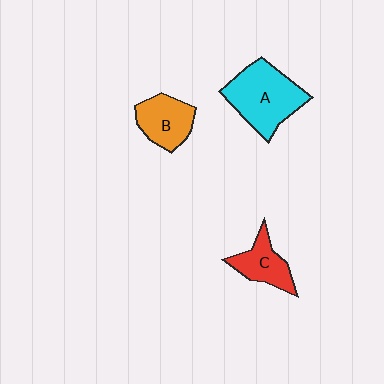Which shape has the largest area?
Shape A (cyan).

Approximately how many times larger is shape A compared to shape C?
Approximately 1.8 times.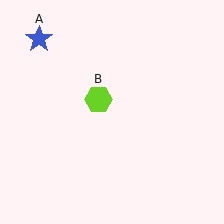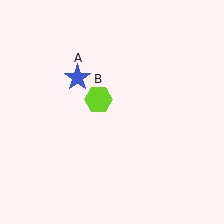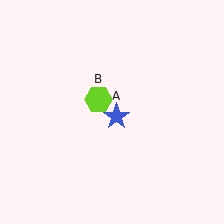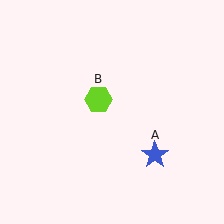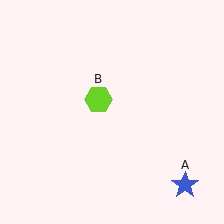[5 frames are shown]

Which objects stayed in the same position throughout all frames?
Lime hexagon (object B) remained stationary.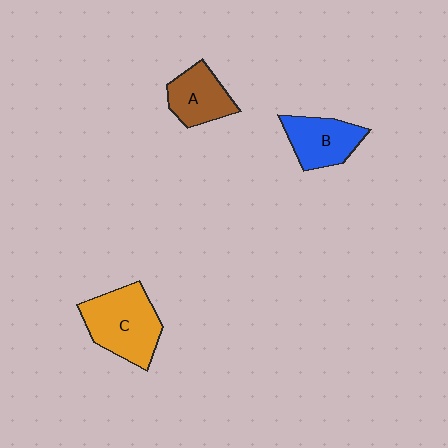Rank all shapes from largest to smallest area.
From largest to smallest: C (orange), B (blue), A (brown).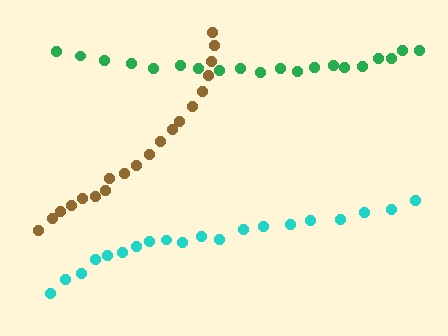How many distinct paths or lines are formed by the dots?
There are 3 distinct paths.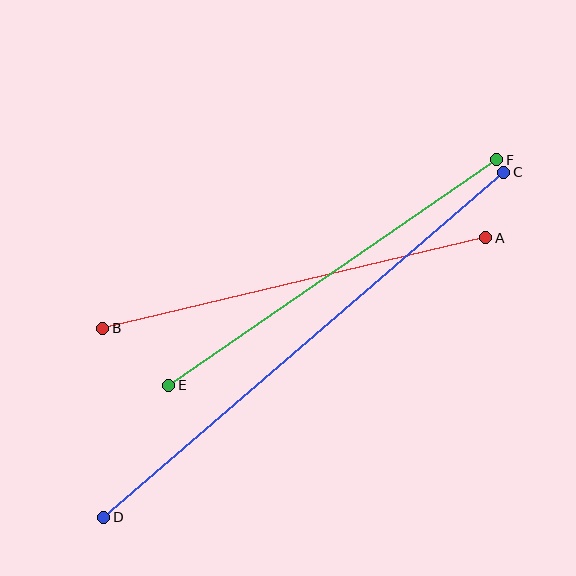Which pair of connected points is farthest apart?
Points C and D are farthest apart.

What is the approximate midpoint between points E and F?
The midpoint is at approximately (333, 273) pixels.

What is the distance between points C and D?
The distance is approximately 528 pixels.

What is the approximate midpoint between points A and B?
The midpoint is at approximately (294, 283) pixels.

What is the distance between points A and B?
The distance is approximately 394 pixels.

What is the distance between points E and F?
The distance is approximately 398 pixels.